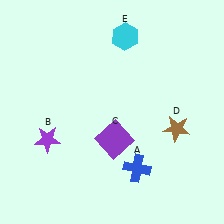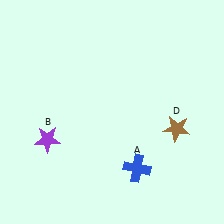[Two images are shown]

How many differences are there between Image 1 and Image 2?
There are 2 differences between the two images.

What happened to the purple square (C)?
The purple square (C) was removed in Image 2. It was in the bottom-right area of Image 1.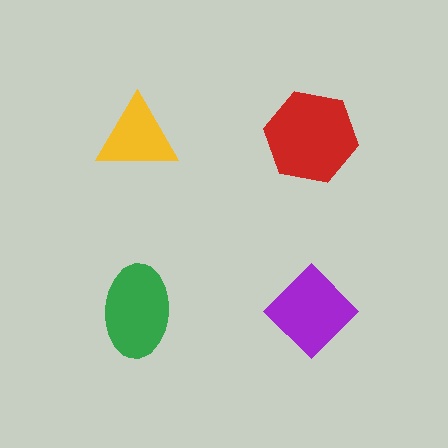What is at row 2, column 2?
A purple diamond.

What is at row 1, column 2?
A red hexagon.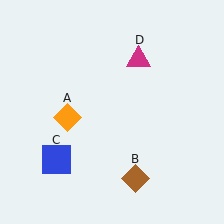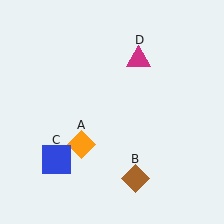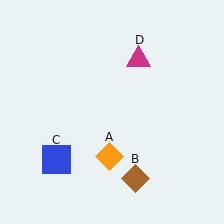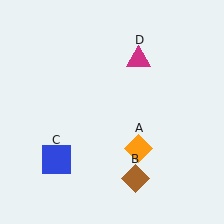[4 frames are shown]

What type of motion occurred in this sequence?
The orange diamond (object A) rotated counterclockwise around the center of the scene.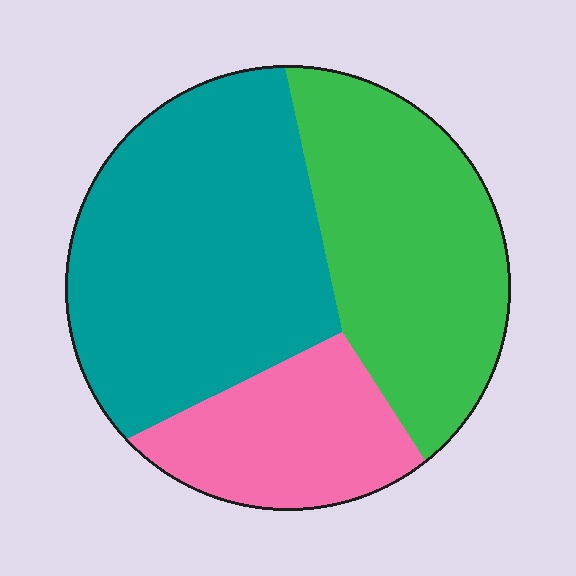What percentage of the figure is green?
Green takes up about one third (1/3) of the figure.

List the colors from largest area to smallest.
From largest to smallest: teal, green, pink.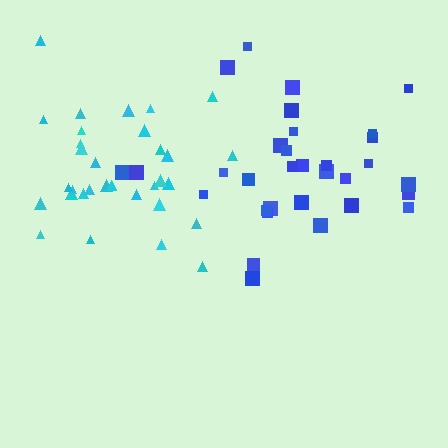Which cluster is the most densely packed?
Cyan.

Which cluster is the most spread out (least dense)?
Blue.